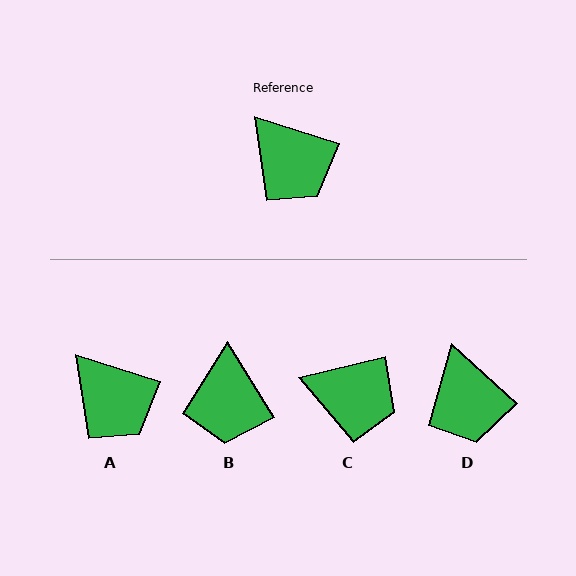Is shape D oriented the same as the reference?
No, it is off by about 24 degrees.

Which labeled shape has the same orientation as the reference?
A.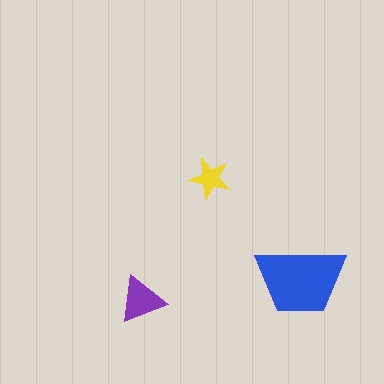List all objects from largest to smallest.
The blue trapezoid, the purple triangle, the yellow star.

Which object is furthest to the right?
The blue trapezoid is rightmost.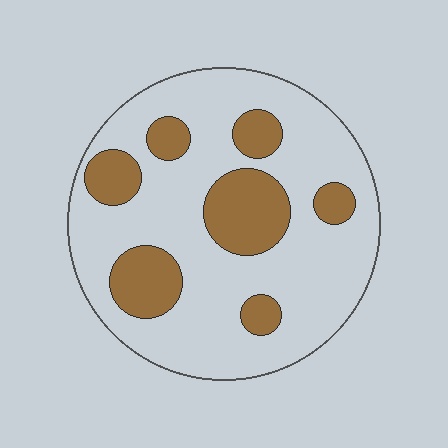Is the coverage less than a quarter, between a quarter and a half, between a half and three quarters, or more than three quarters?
Less than a quarter.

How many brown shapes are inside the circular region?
7.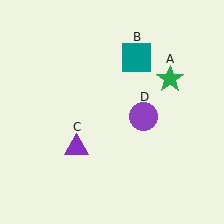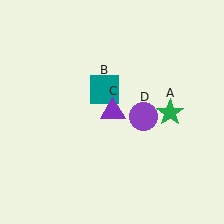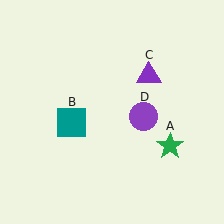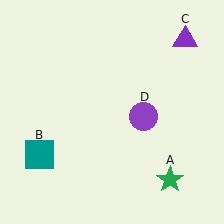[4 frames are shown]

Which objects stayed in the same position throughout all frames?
Purple circle (object D) remained stationary.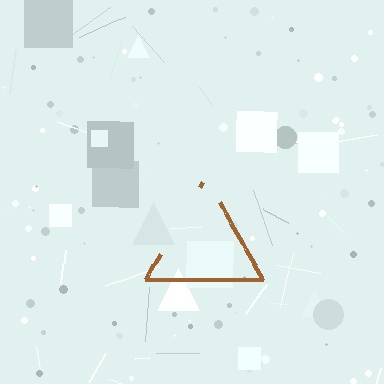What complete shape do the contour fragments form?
The contour fragments form a triangle.